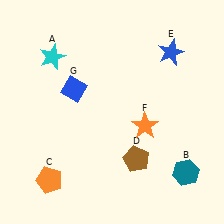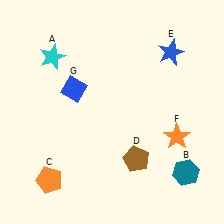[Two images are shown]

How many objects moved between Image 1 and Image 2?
1 object moved between the two images.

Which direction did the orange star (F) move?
The orange star (F) moved right.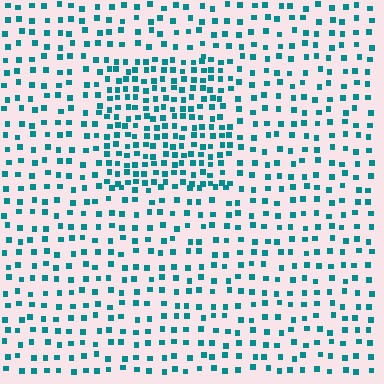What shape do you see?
I see a rectangle.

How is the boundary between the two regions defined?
The boundary is defined by a change in element density (approximately 1.9x ratio). All elements are the same color, size, and shape.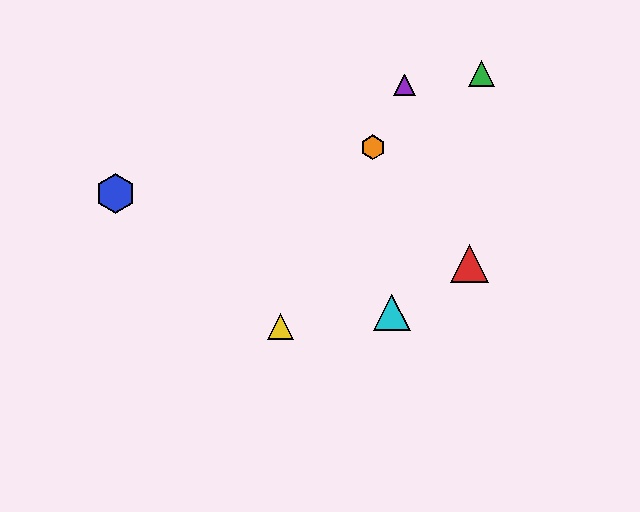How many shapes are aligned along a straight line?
3 shapes (the yellow triangle, the purple triangle, the orange hexagon) are aligned along a straight line.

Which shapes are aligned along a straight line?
The yellow triangle, the purple triangle, the orange hexagon are aligned along a straight line.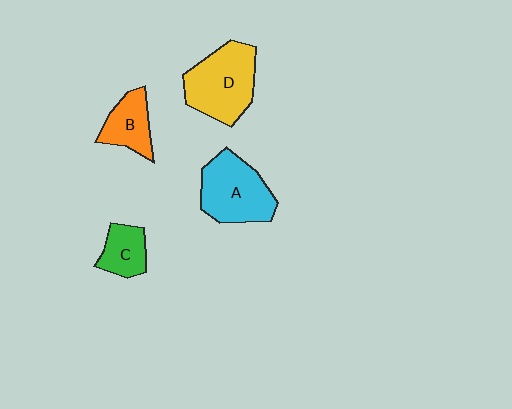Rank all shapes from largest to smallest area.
From largest to smallest: D (yellow), A (cyan), B (orange), C (green).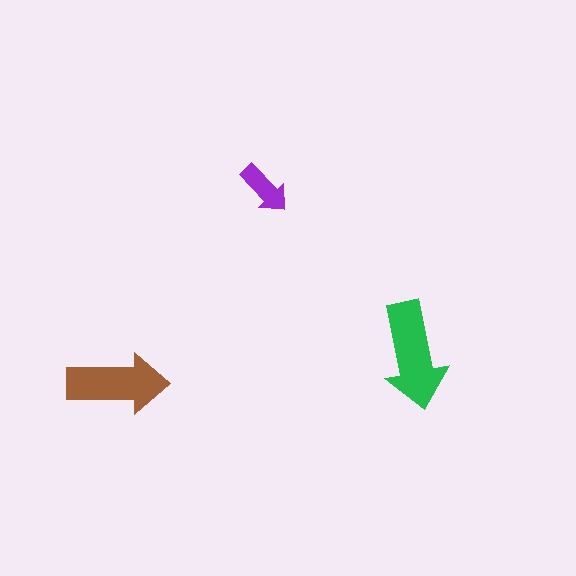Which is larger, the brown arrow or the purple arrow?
The brown one.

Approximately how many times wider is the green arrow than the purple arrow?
About 2 times wider.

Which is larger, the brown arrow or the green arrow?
The green one.